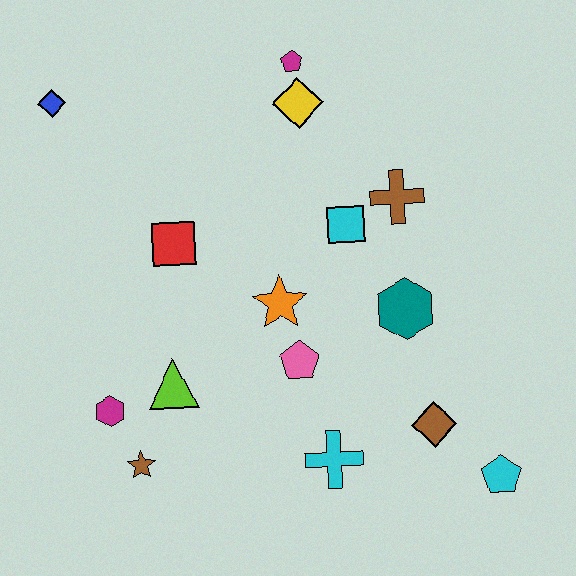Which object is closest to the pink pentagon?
The orange star is closest to the pink pentagon.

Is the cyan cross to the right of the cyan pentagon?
No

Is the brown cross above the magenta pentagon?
No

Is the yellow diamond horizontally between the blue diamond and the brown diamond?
Yes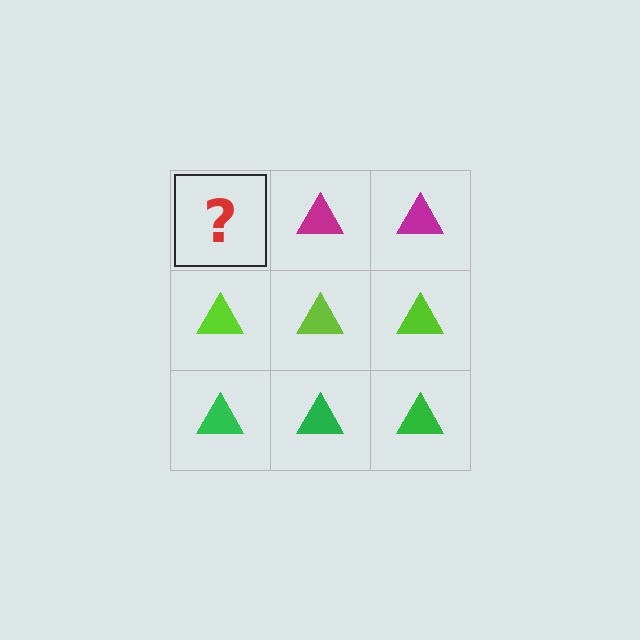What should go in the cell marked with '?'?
The missing cell should contain a magenta triangle.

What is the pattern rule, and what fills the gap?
The rule is that each row has a consistent color. The gap should be filled with a magenta triangle.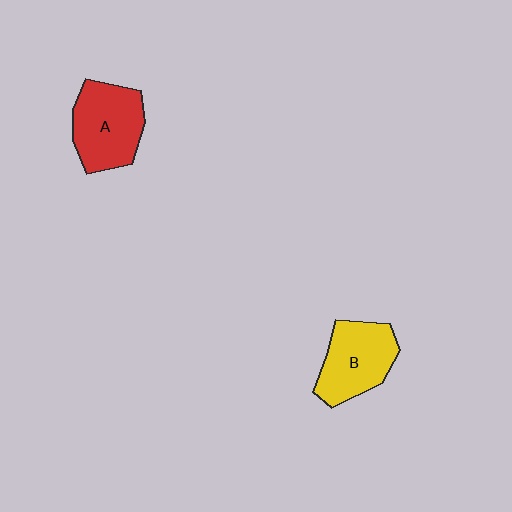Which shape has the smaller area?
Shape B (yellow).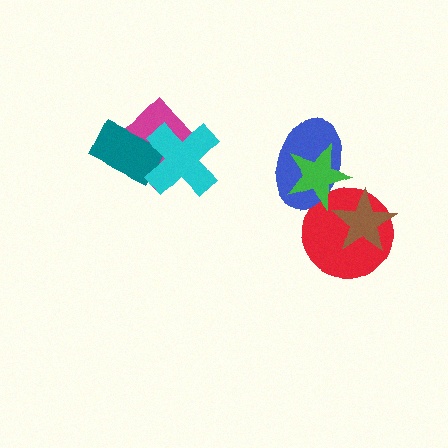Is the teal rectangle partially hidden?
Yes, it is partially covered by another shape.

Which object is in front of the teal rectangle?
The cyan cross is in front of the teal rectangle.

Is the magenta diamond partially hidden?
Yes, it is partially covered by another shape.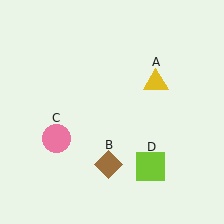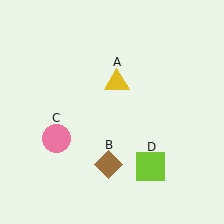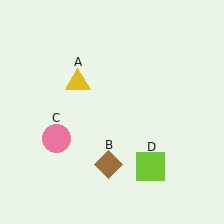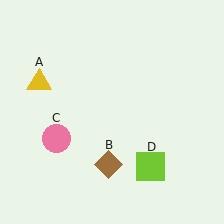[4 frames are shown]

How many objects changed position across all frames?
1 object changed position: yellow triangle (object A).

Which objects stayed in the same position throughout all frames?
Brown diamond (object B) and pink circle (object C) and lime square (object D) remained stationary.